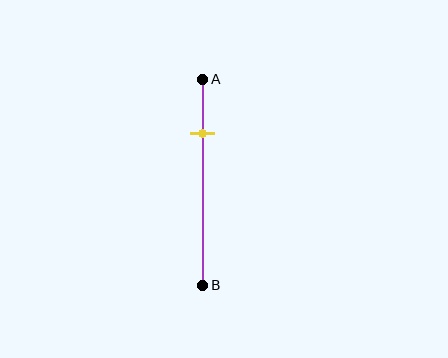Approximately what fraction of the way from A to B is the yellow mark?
The yellow mark is approximately 25% of the way from A to B.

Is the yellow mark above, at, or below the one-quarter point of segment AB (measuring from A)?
The yellow mark is approximately at the one-quarter point of segment AB.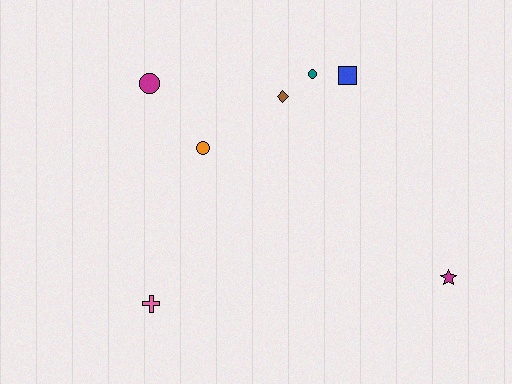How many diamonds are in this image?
There is 1 diamond.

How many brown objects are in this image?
There is 1 brown object.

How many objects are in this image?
There are 7 objects.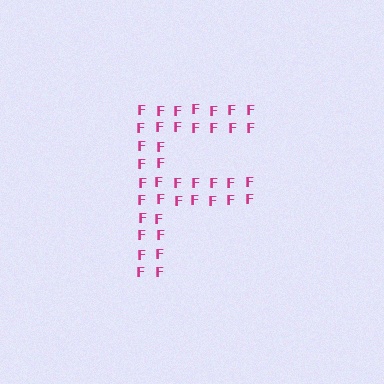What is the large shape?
The large shape is the letter F.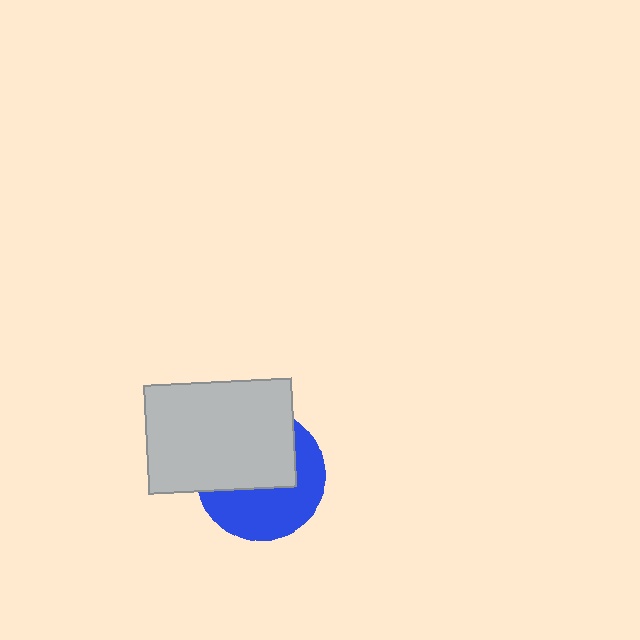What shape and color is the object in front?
The object in front is a light gray rectangle.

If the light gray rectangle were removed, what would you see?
You would see the complete blue circle.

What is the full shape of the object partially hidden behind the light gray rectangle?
The partially hidden object is a blue circle.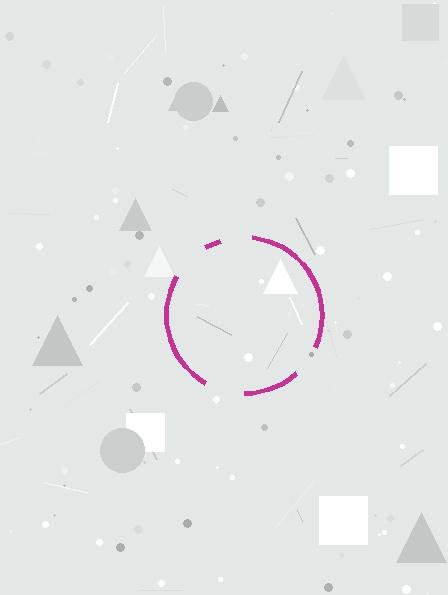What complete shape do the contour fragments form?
The contour fragments form a circle.